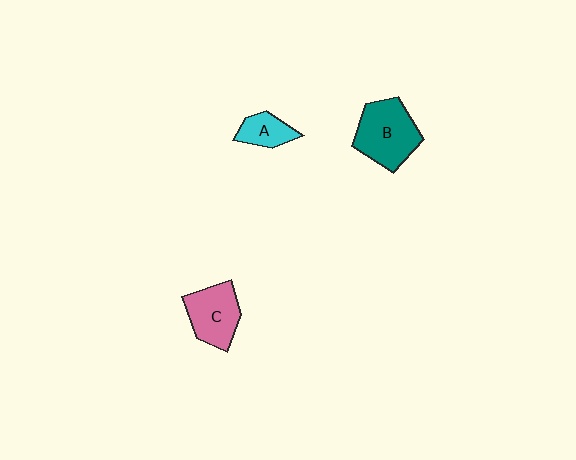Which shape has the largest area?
Shape B (teal).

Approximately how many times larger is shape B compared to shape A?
Approximately 2.2 times.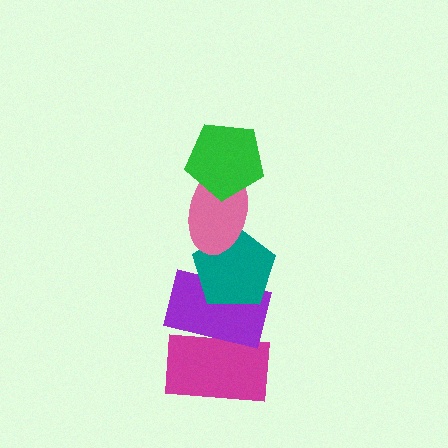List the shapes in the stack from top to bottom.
From top to bottom: the green pentagon, the pink ellipse, the teal pentagon, the purple rectangle, the magenta rectangle.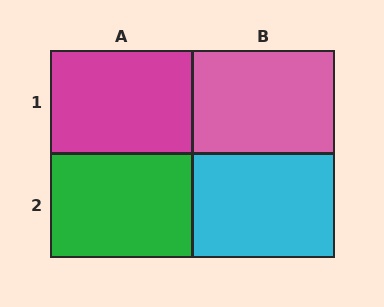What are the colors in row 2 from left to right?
Green, cyan.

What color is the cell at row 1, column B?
Pink.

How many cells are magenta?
1 cell is magenta.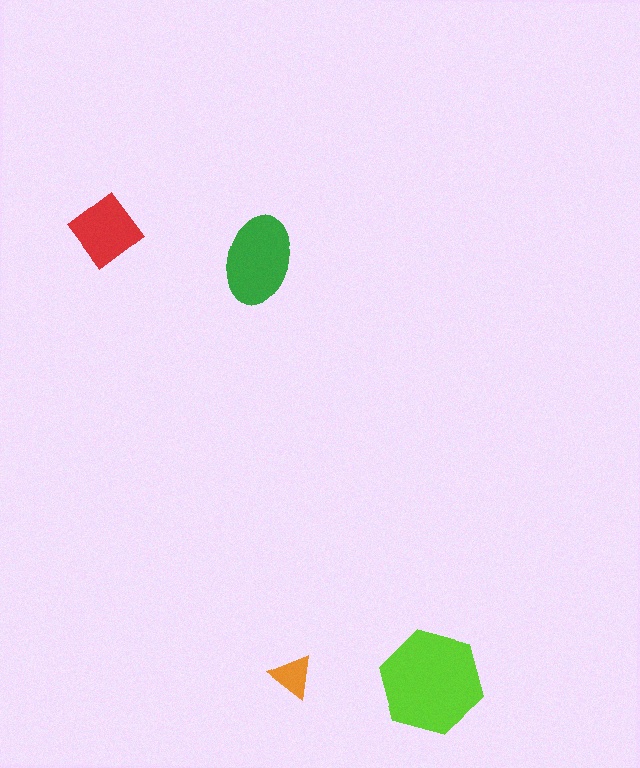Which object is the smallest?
The orange triangle.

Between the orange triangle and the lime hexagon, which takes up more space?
The lime hexagon.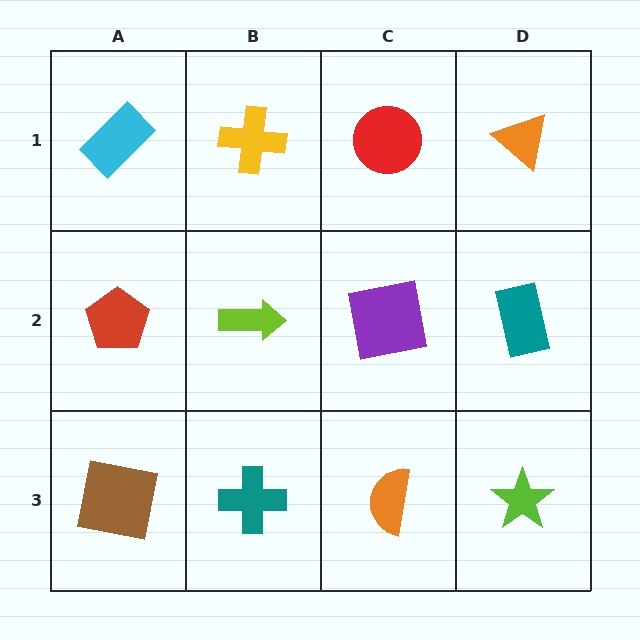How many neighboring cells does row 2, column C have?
4.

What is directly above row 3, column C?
A purple square.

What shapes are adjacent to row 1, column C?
A purple square (row 2, column C), a yellow cross (row 1, column B), an orange triangle (row 1, column D).